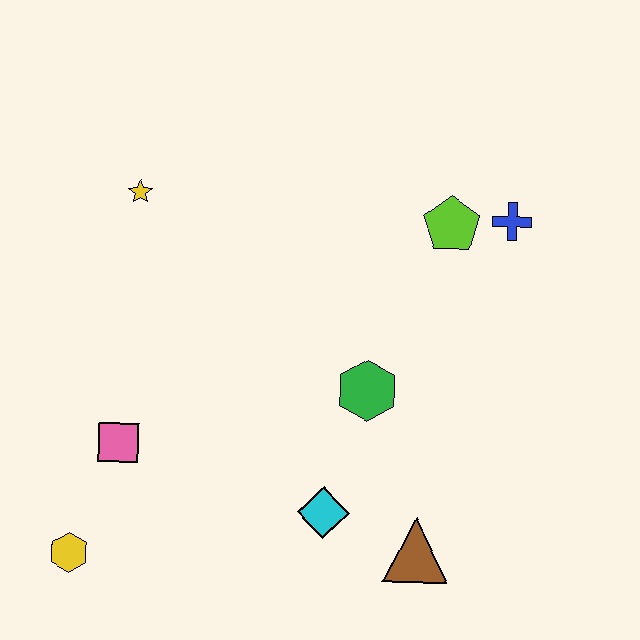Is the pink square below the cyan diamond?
No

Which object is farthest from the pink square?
The blue cross is farthest from the pink square.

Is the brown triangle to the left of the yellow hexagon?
No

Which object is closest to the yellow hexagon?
The pink square is closest to the yellow hexagon.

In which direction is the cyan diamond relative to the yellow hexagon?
The cyan diamond is to the right of the yellow hexagon.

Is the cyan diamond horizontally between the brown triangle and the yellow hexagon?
Yes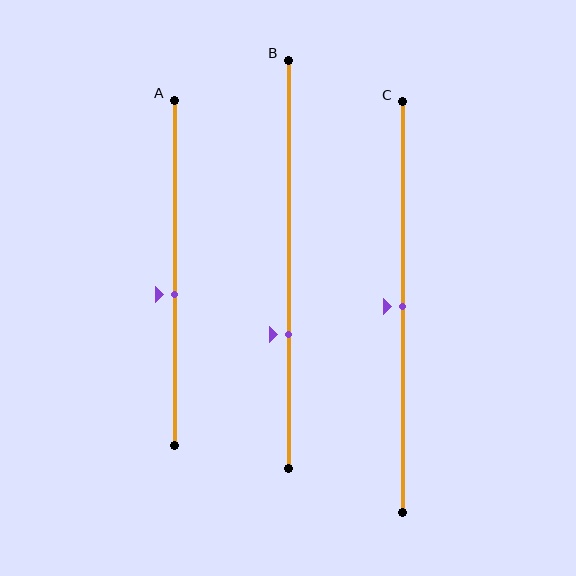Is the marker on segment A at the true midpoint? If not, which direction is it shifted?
No, the marker on segment A is shifted downward by about 6% of the segment length.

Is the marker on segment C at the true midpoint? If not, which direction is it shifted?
Yes, the marker on segment C is at the true midpoint.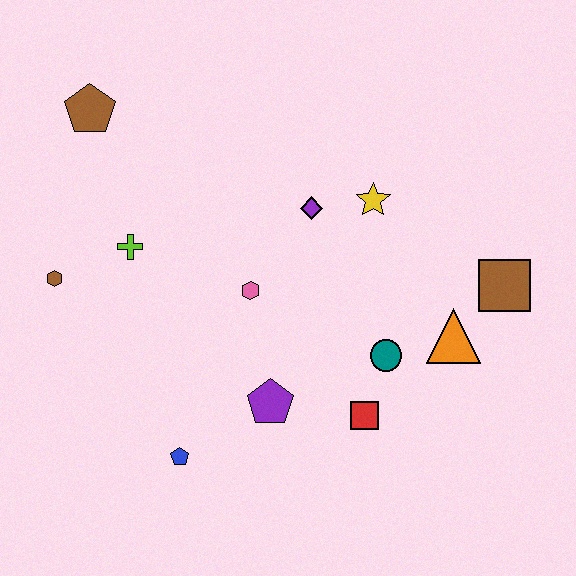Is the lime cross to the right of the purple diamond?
No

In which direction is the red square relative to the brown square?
The red square is to the left of the brown square.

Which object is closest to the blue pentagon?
The purple pentagon is closest to the blue pentagon.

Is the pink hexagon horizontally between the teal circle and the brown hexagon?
Yes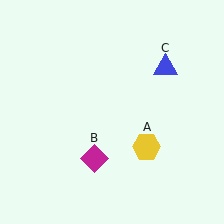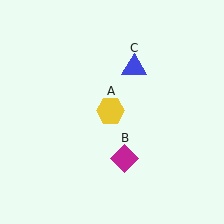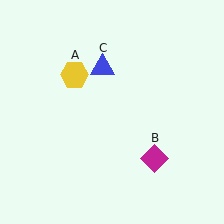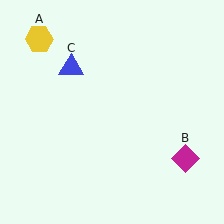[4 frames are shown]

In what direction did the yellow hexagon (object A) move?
The yellow hexagon (object A) moved up and to the left.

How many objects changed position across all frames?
3 objects changed position: yellow hexagon (object A), magenta diamond (object B), blue triangle (object C).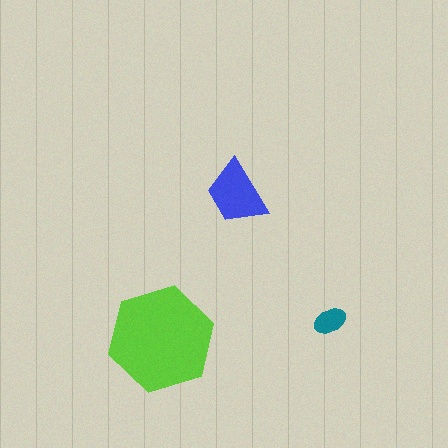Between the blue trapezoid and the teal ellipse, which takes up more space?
The blue trapezoid.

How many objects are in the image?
There are 3 objects in the image.